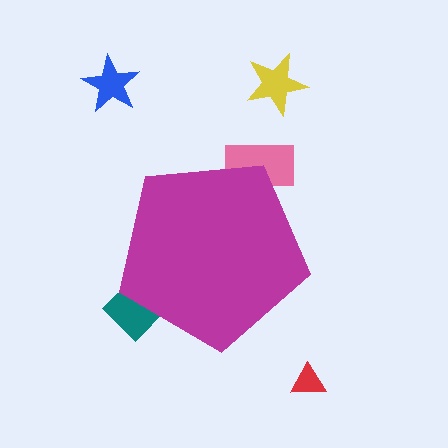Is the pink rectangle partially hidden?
Yes, the pink rectangle is partially hidden behind the magenta pentagon.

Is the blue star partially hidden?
No, the blue star is fully visible.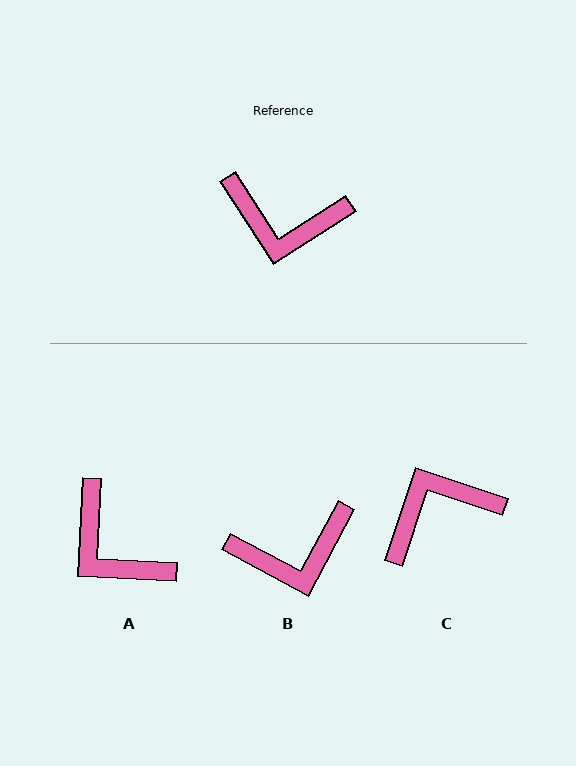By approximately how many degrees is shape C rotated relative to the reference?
Approximately 141 degrees clockwise.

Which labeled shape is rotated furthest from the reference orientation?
C, about 141 degrees away.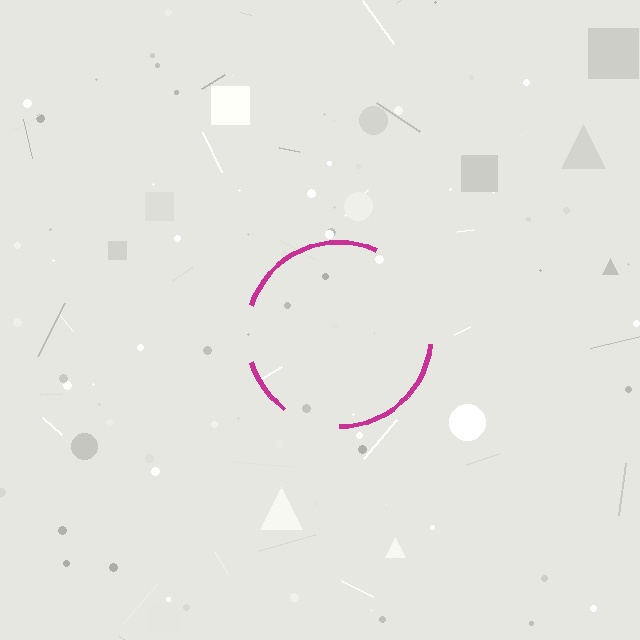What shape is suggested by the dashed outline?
The dashed outline suggests a circle.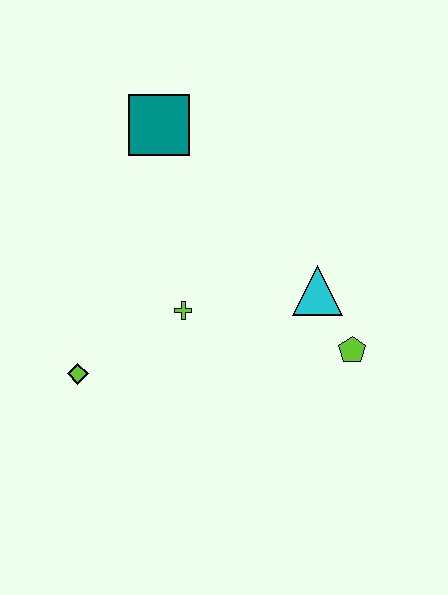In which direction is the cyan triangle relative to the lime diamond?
The cyan triangle is to the right of the lime diamond.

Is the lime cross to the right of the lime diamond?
Yes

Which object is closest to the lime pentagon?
The cyan triangle is closest to the lime pentagon.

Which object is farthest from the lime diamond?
The lime pentagon is farthest from the lime diamond.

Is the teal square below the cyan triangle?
No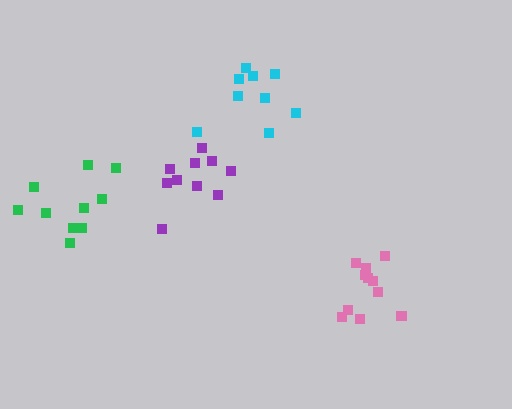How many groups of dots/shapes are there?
There are 4 groups.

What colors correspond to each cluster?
The clusters are colored: pink, purple, green, cyan.